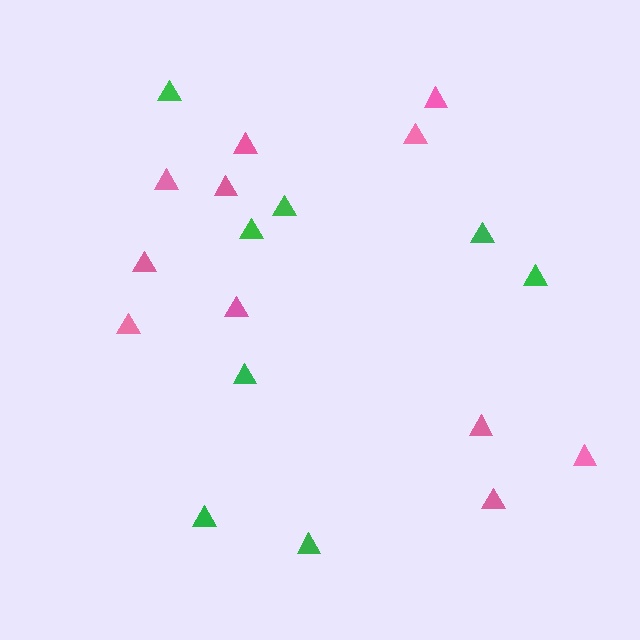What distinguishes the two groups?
There are 2 groups: one group of green triangles (8) and one group of pink triangles (11).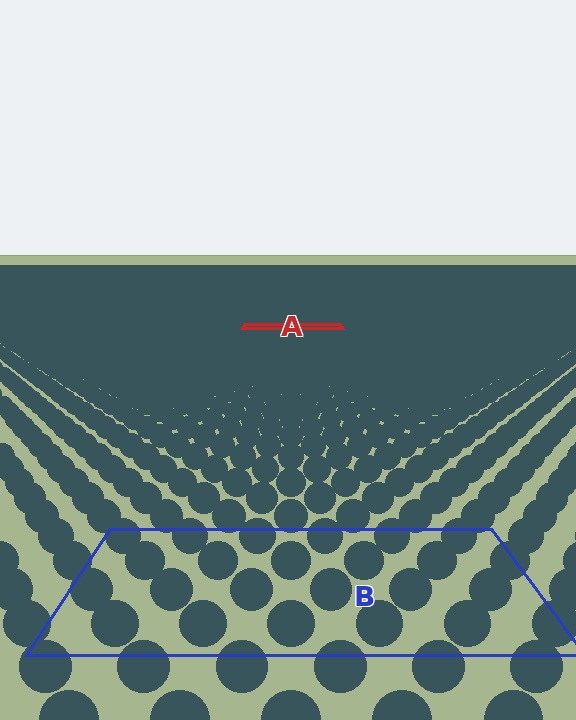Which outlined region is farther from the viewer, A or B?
Region A is farther from the viewer — the texture elements inside it appear smaller and more densely packed.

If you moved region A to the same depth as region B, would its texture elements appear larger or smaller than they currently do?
They would appear larger. At a closer depth, the same texture elements are projected at a bigger on-screen size.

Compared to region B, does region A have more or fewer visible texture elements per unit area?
Region A has more texture elements per unit area — they are packed more densely because it is farther away.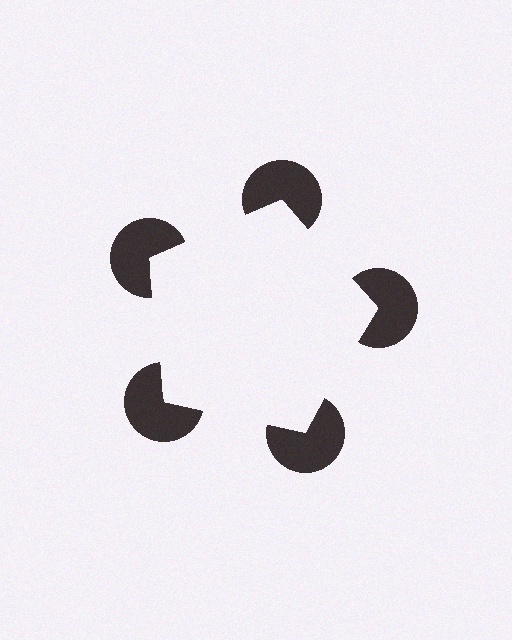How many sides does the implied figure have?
5 sides.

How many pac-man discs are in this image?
There are 5 — one at each vertex of the illusory pentagon.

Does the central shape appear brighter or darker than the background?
It typically appears slightly brighter than the background, even though no actual brightness change is drawn.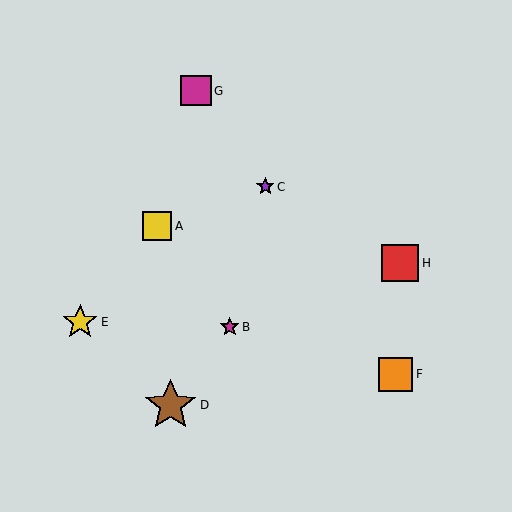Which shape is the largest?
The brown star (labeled D) is the largest.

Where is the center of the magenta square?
The center of the magenta square is at (196, 91).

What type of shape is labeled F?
Shape F is an orange square.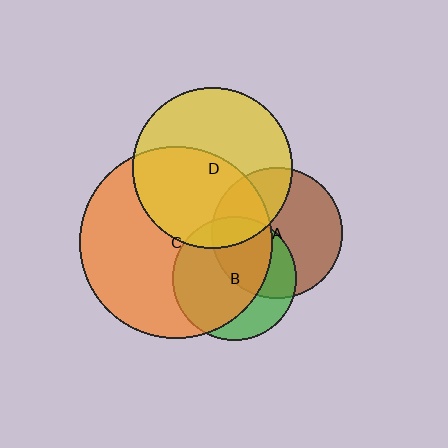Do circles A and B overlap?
Yes.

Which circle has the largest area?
Circle C (orange).